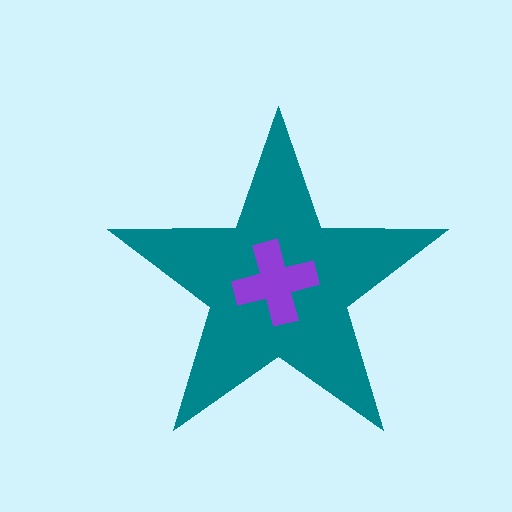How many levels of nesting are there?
2.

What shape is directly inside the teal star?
The purple cross.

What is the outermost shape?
The teal star.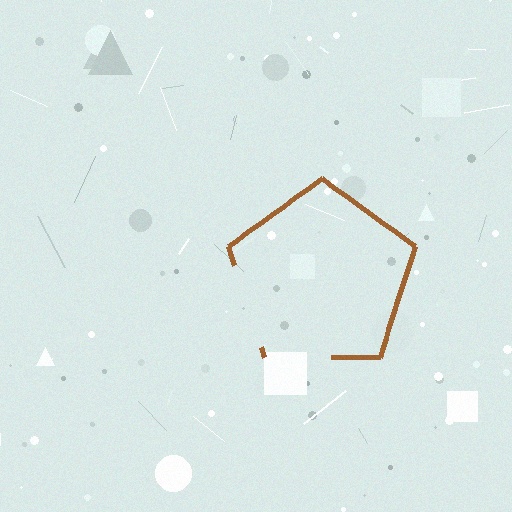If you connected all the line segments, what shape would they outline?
They would outline a pentagon.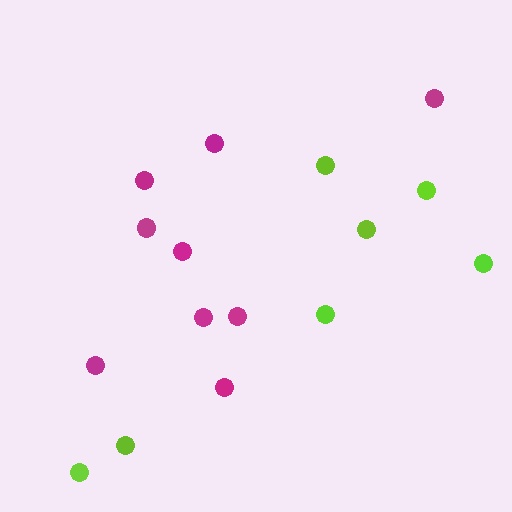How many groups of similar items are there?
There are 2 groups: one group of lime circles (7) and one group of magenta circles (9).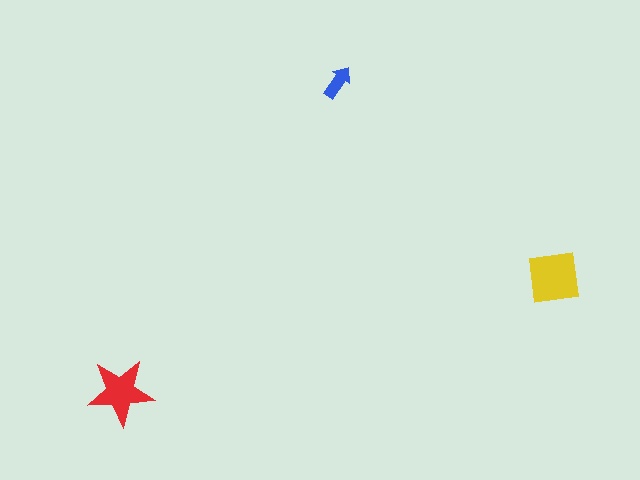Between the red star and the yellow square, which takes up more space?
The yellow square.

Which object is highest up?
The blue arrow is topmost.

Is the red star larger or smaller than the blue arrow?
Larger.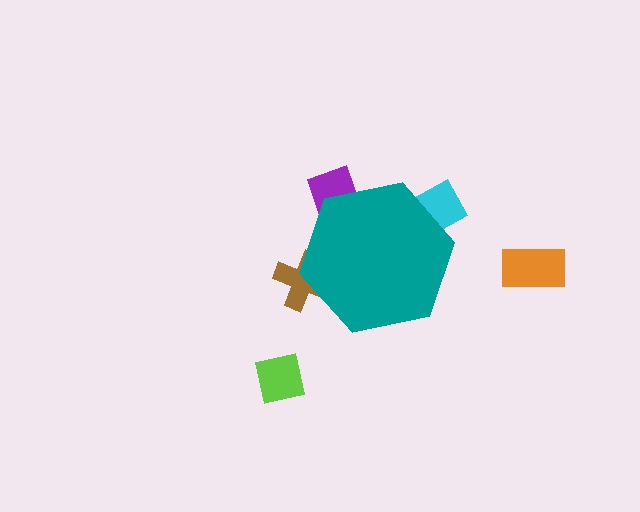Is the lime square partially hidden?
No, the lime square is fully visible.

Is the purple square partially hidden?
Yes, the purple square is partially hidden behind the teal hexagon.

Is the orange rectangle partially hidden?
No, the orange rectangle is fully visible.